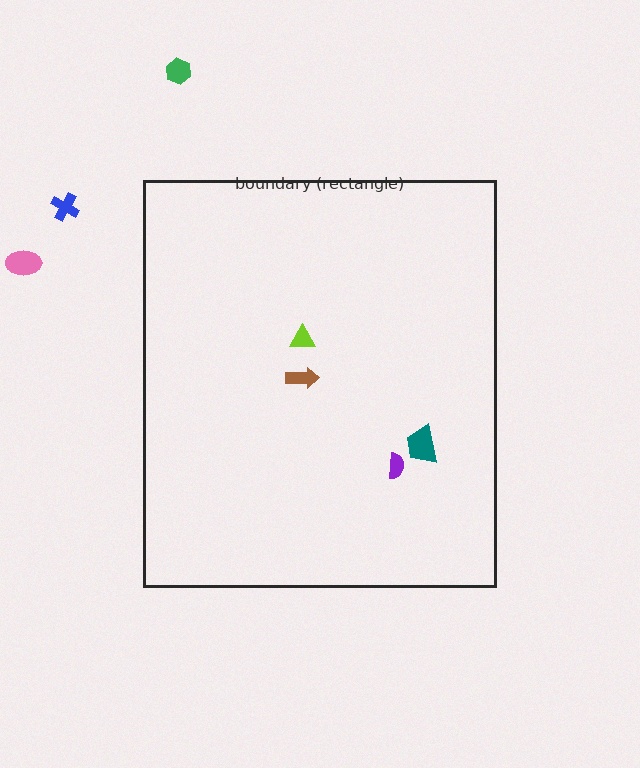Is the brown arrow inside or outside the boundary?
Inside.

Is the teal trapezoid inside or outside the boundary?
Inside.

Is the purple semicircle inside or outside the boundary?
Inside.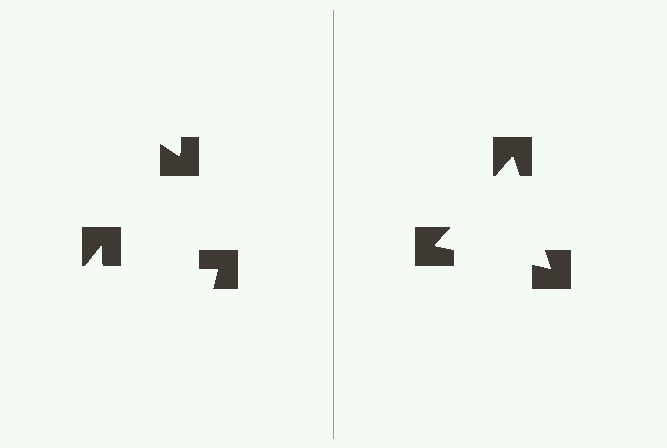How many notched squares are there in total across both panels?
6 — 3 on each side.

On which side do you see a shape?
An illusory triangle appears on the right side. On the left side the wedge cuts are rotated, so no coherent shape forms.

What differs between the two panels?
The notched squares are positioned identically on both sides; only the wedge orientations differ. On the right they align to a triangle; on the left they are misaligned.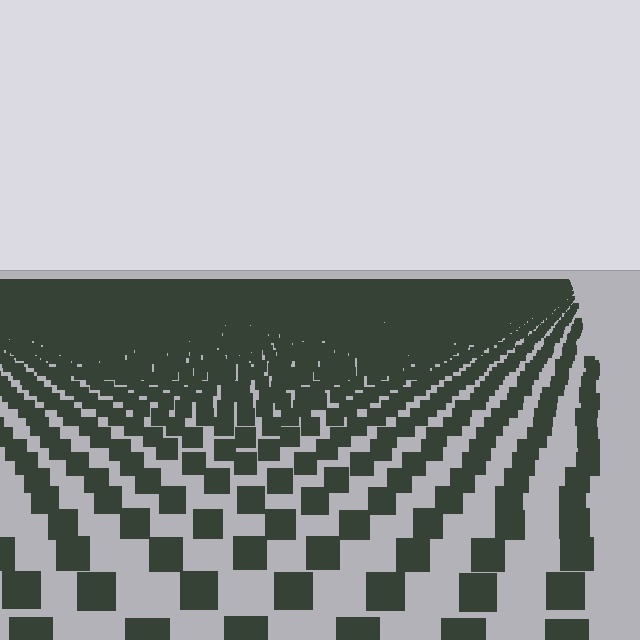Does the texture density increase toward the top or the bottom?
Density increases toward the top.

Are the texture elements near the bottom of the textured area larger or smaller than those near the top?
Larger. Near the bottom, elements are closer to the viewer and appear at a bigger on-screen size.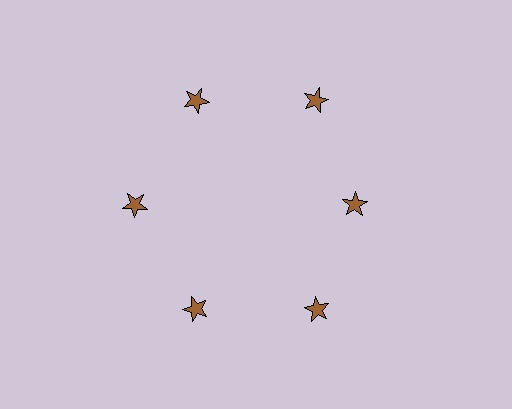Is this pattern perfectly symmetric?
No. The 6 brown stars are arranged in a ring, but one element near the 3 o'clock position is pulled inward toward the center, breaking the 6-fold rotational symmetry.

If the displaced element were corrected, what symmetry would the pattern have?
It would have 6-fold rotational symmetry — the pattern would map onto itself every 60 degrees.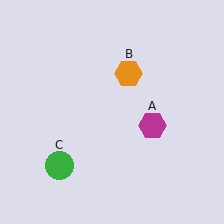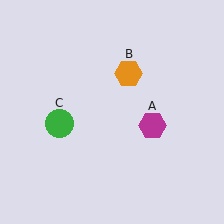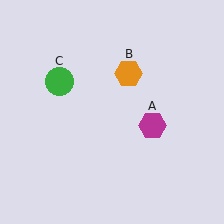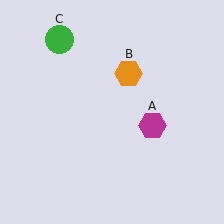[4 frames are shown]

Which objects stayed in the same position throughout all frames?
Magenta hexagon (object A) and orange hexagon (object B) remained stationary.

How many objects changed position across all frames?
1 object changed position: green circle (object C).